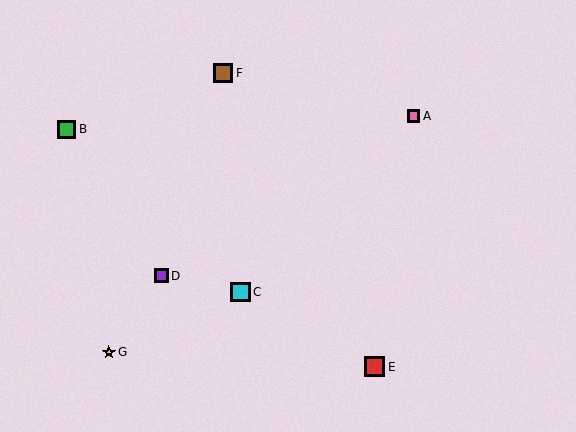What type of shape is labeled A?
Shape A is a pink square.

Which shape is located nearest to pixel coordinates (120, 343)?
The yellow star (labeled G) at (109, 352) is nearest to that location.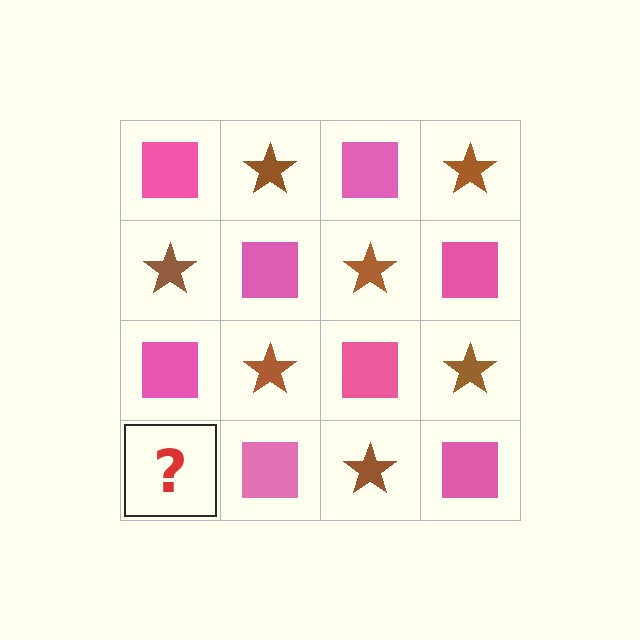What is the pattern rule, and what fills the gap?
The rule is that it alternates pink square and brown star in a checkerboard pattern. The gap should be filled with a brown star.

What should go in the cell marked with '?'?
The missing cell should contain a brown star.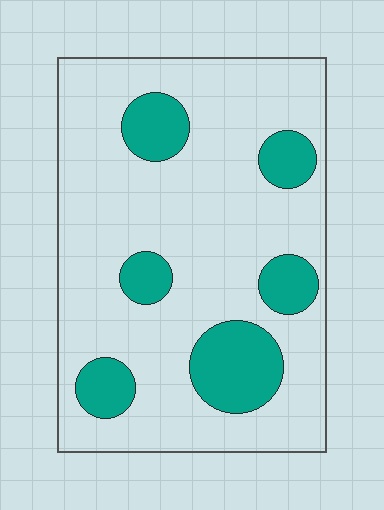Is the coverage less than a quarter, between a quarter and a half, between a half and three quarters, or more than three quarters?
Less than a quarter.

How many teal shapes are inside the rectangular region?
6.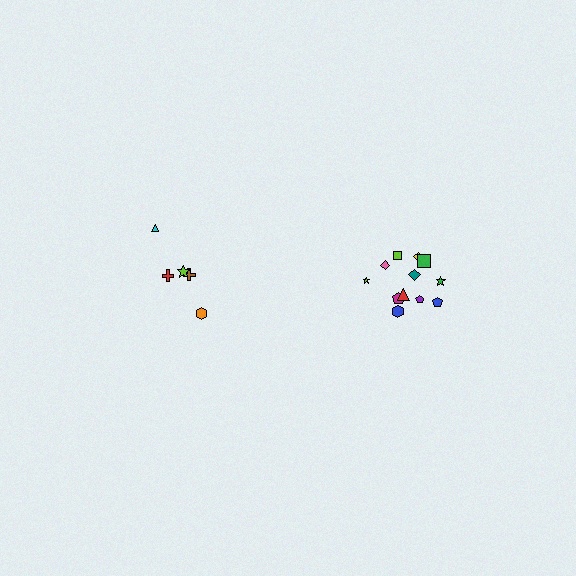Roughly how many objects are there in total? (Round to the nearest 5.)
Roughly 15 objects in total.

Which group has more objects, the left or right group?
The right group.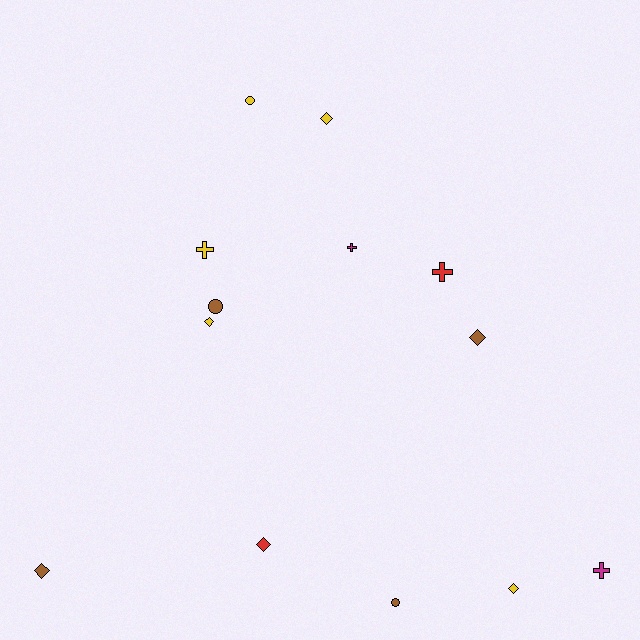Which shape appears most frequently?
Diamond, with 6 objects.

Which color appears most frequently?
Yellow, with 5 objects.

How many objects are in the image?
There are 13 objects.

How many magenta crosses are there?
There are 2 magenta crosses.